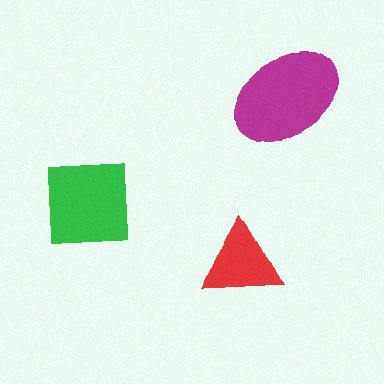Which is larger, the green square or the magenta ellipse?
The magenta ellipse.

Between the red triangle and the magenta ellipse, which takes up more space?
The magenta ellipse.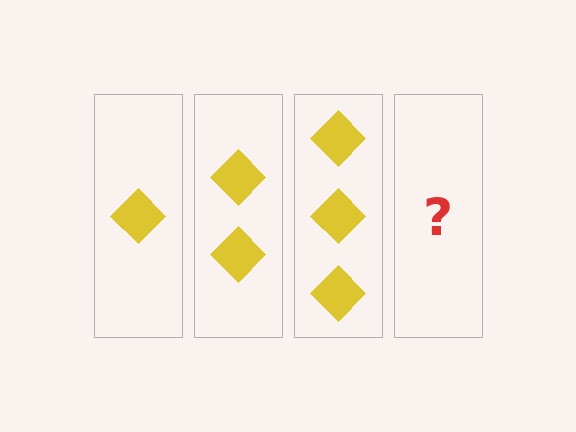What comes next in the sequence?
The next element should be 4 diamonds.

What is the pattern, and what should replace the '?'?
The pattern is that each step adds one more diamond. The '?' should be 4 diamonds.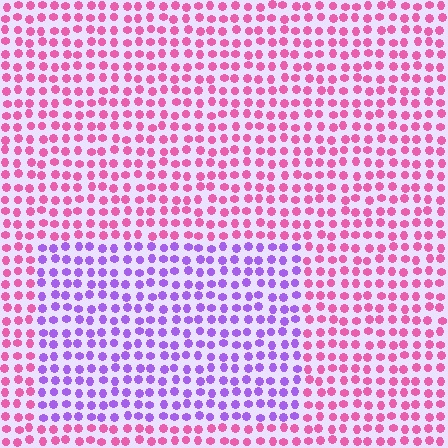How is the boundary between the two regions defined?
The boundary is defined purely by a slight shift in hue (about 55 degrees). Spacing, size, and orientation are identical on both sides.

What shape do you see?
I see a rectangle.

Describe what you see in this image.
The image is filled with small pink elements in a uniform arrangement. A rectangle-shaped region is visible where the elements are tinted to a slightly different hue, forming a subtle color boundary.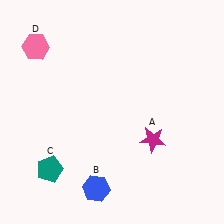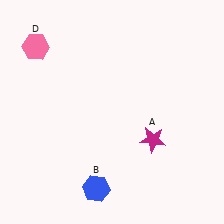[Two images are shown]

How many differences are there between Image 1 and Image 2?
There is 1 difference between the two images.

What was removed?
The teal pentagon (C) was removed in Image 2.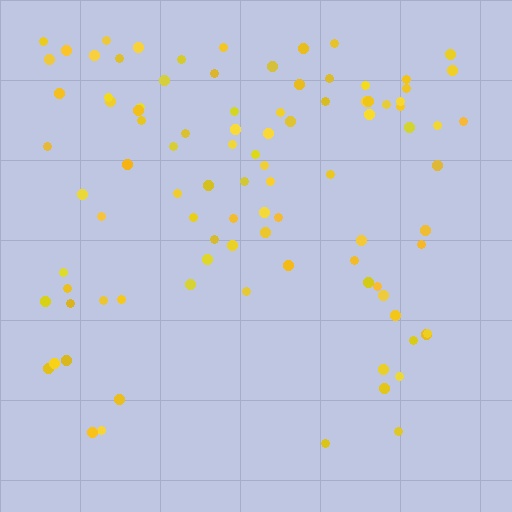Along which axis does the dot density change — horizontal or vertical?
Vertical.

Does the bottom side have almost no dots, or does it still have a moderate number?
Still a moderate number, just noticeably fewer than the top.